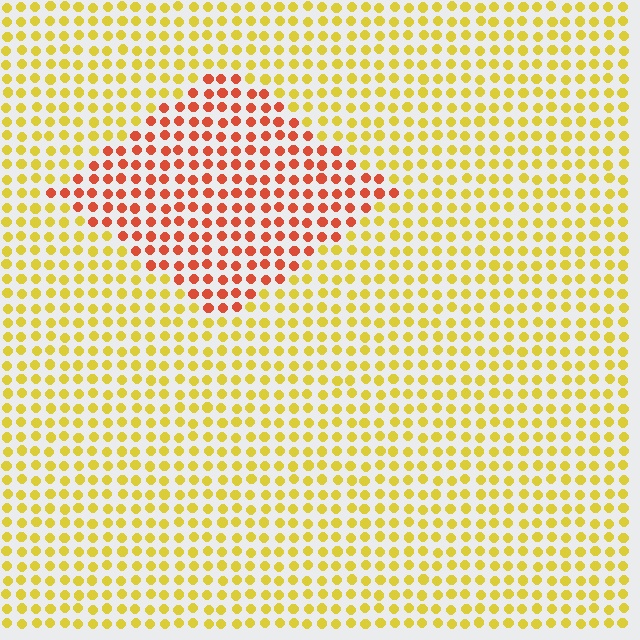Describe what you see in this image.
The image is filled with small yellow elements in a uniform arrangement. A diamond-shaped region is visible where the elements are tinted to a slightly different hue, forming a subtle color boundary.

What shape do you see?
I see a diamond.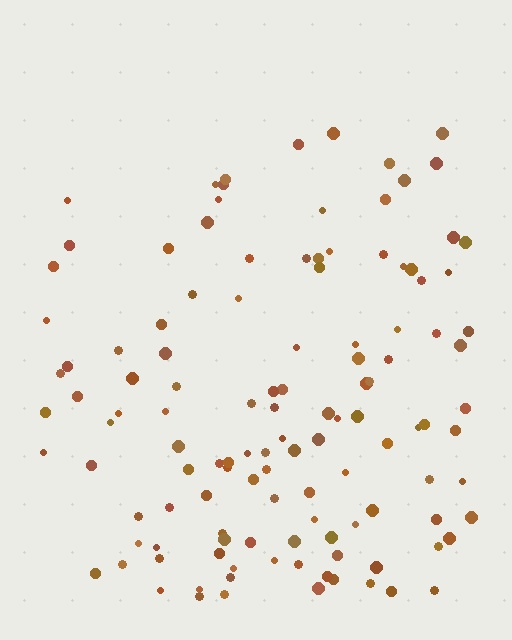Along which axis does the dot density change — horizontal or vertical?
Vertical.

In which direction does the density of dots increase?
From top to bottom, with the bottom side densest.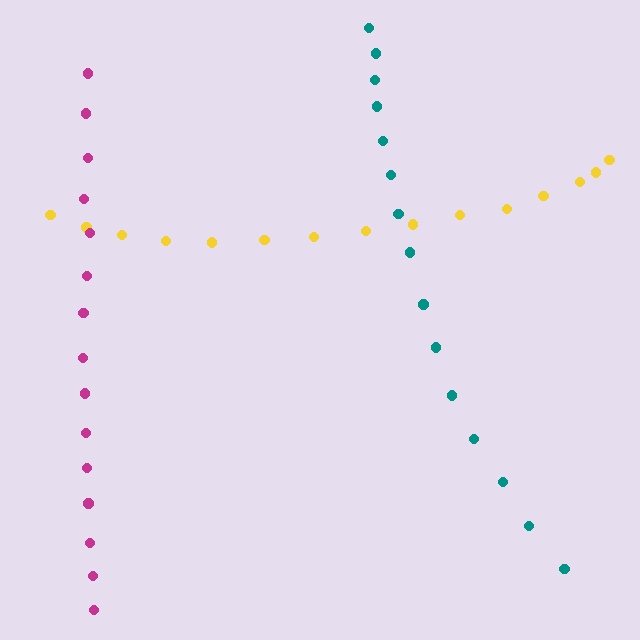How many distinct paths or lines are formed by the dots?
There are 3 distinct paths.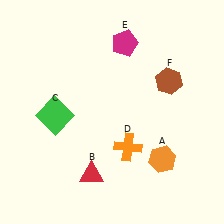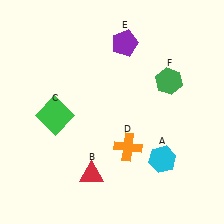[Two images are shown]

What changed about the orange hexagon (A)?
In Image 1, A is orange. In Image 2, it changed to cyan.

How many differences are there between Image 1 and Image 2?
There are 3 differences between the two images.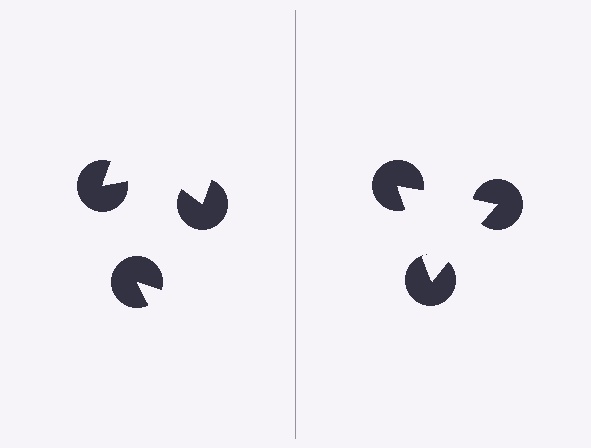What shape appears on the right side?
An illusory triangle.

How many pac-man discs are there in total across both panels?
6 — 3 on each side.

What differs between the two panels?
The pac-man discs are positioned identically on both sides; only the wedge orientations differ. On the right they align to a triangle; on the left they are misaligned.